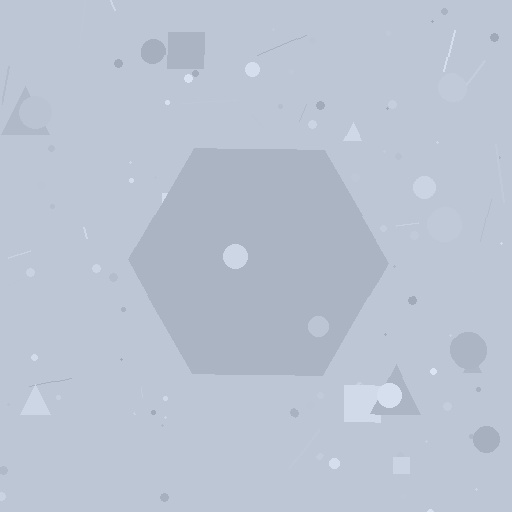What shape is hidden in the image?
A hexagon is hidden in the image.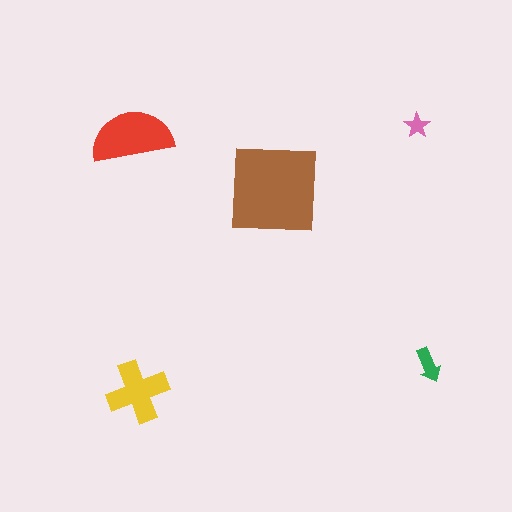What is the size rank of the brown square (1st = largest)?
1st.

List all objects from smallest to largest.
The pink star, the green arrow, the yellow cross, the red semicircle, the brown square.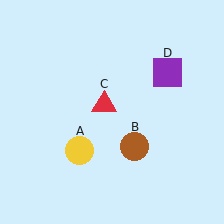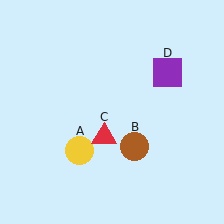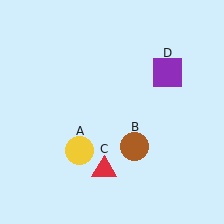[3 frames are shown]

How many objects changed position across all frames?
1 object changed position: red triangle (object C).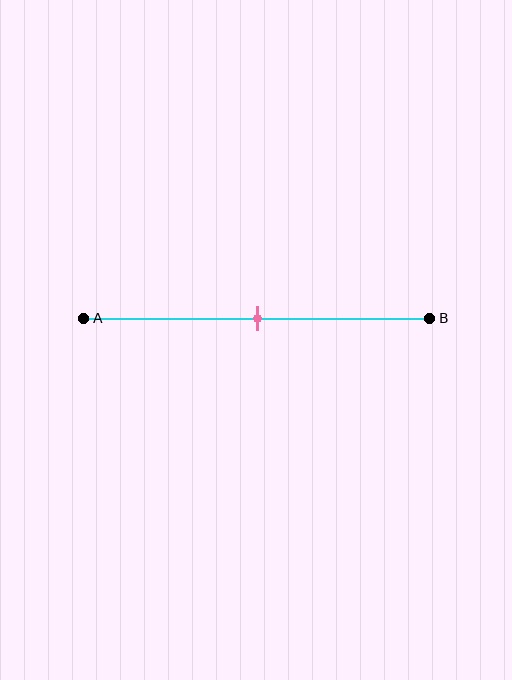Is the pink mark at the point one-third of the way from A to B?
No, the mark is at about 50% from A, not at the 33% one-third point.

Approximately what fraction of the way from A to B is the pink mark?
The pink mark is approximately 50% of the way from A to B.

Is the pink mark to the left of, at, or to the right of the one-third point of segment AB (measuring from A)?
The pink mark is to the right of the one-third point of segment AB.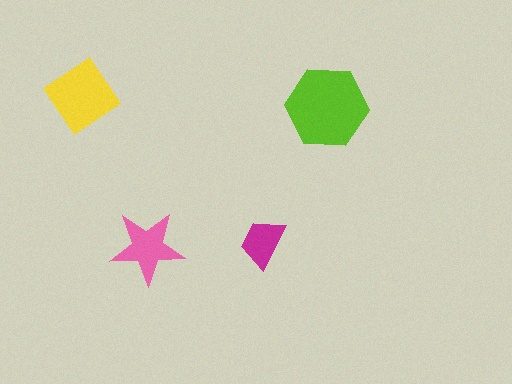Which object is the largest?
The lime hexagon.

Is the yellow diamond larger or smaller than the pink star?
Larger.